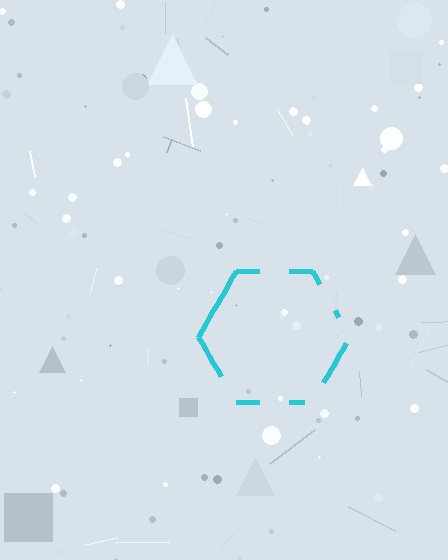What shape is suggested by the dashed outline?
The dashed outline suggests a hexagon.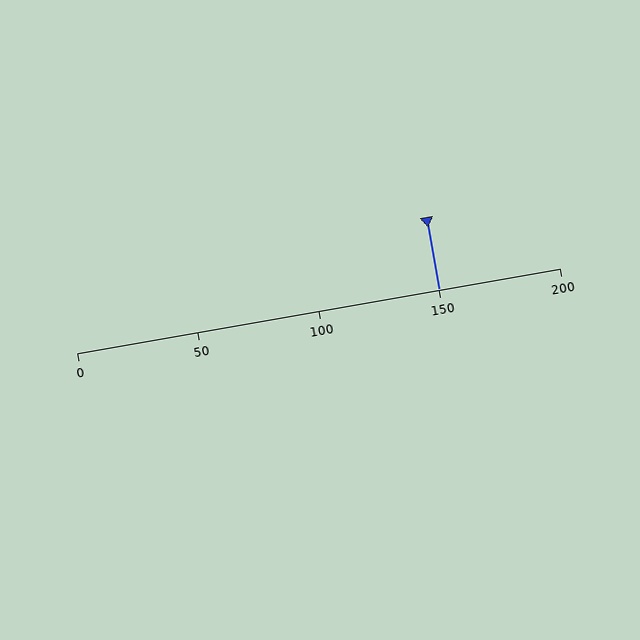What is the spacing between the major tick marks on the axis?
The major ticks are spaced 50 apart.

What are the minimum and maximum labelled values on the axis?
The axis runs from 0 to 200.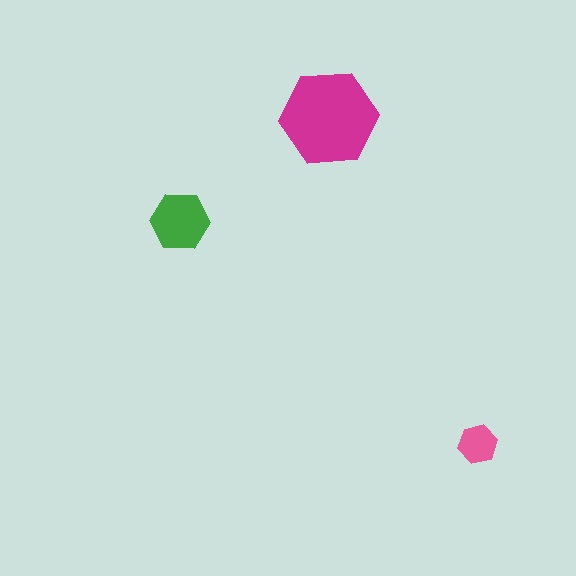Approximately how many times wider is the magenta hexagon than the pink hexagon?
About 2.5 times wider.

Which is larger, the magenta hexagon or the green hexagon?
The magenta one.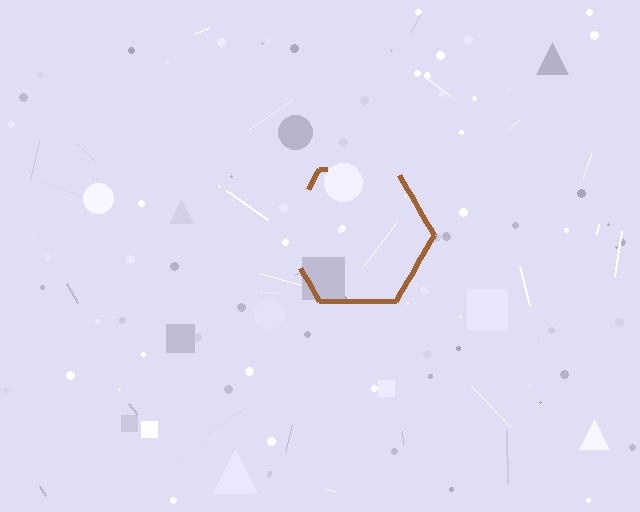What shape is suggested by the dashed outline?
The dashed outline suggests a hexagon.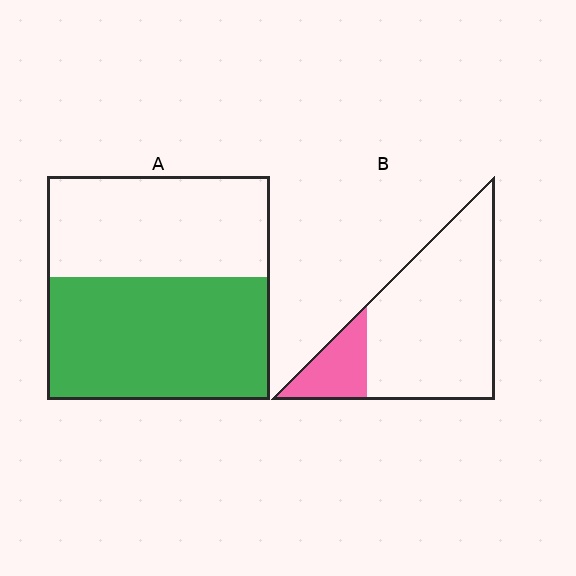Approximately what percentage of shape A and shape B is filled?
A is approximately 55% and B is approximately 20%.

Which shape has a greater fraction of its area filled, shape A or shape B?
Shape A.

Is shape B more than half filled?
No.